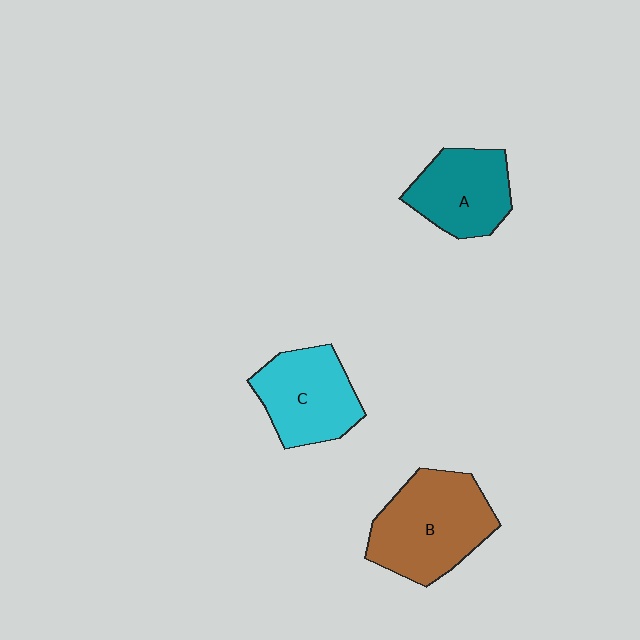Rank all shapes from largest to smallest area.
From largest to smallest: B (brown), C (cyan), A (teal).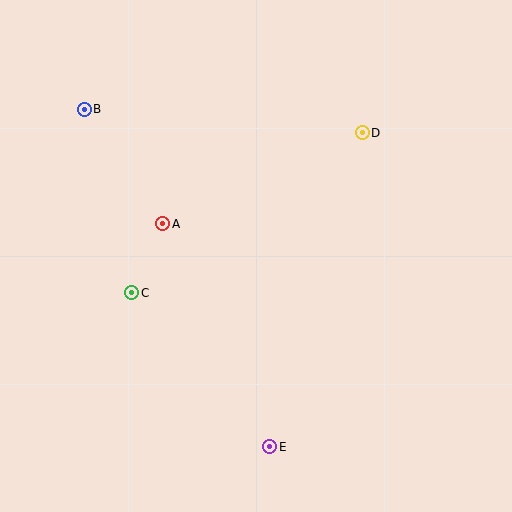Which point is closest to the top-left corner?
Point B is closest to the top-left corner.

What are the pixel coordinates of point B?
Point B is at (84, 109).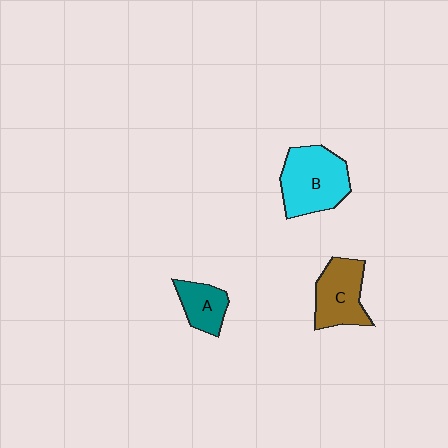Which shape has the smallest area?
Shape A (teal).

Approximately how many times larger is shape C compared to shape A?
Approximately 1.5 times.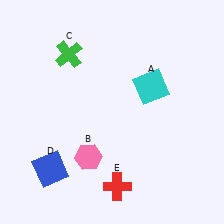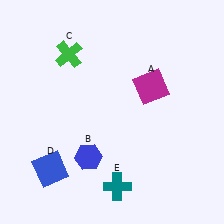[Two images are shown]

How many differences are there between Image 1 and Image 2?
There are 3 differences between the two images.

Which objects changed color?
A changed from cyan to magenta. B changed from pink to blue. E changed from red to teal.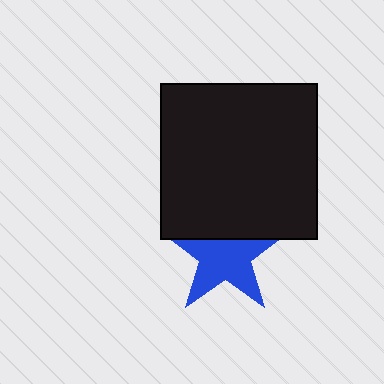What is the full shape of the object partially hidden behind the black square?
The partially hidden object is a blue star.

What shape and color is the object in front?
The object in front is a black square.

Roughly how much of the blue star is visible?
Most of it is visible (roughly 69%).